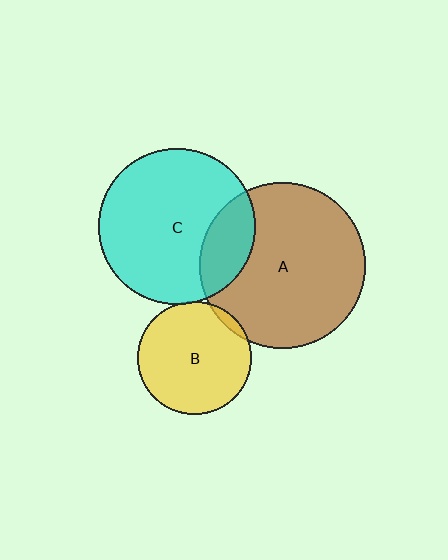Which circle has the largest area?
Circle A (brown).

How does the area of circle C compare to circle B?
Approximately 1.9 times.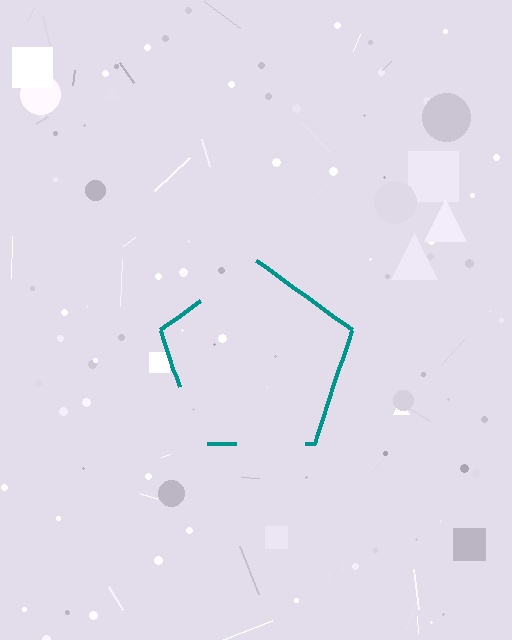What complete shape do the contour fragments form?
The contour fragments form a pentagon.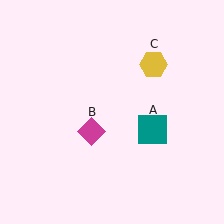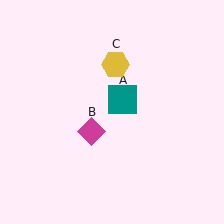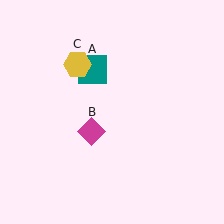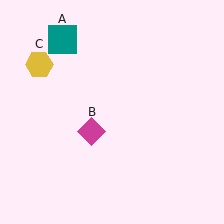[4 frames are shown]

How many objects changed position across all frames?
2 objects changed position: teal square (object A), yellow hexagon (object C).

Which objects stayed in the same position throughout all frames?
Magenta diamond (object B) remained stationary.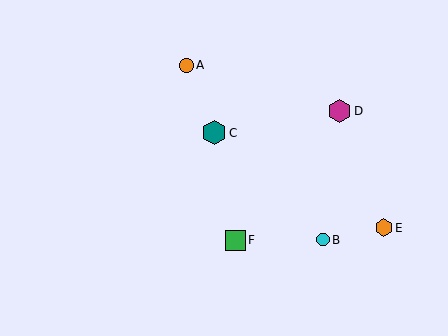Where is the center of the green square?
The center of the green square is at (235, 240).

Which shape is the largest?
The teal hexagon (labeled C) is the largest.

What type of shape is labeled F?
Shape F is a green square.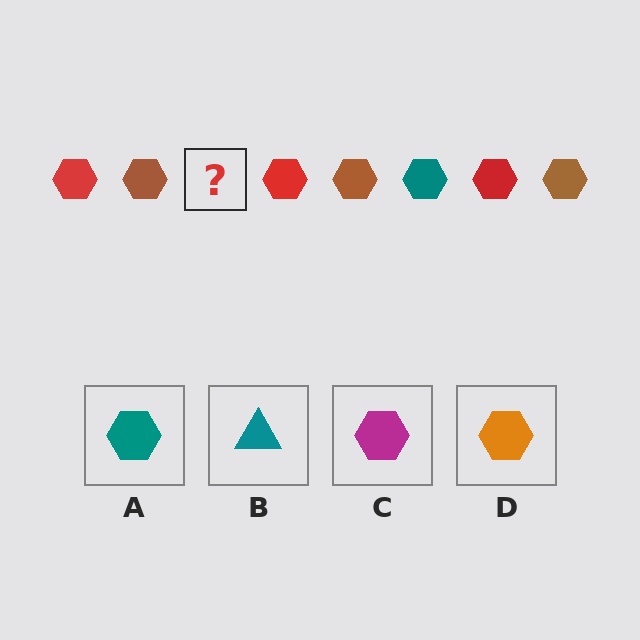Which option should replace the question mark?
Option A.